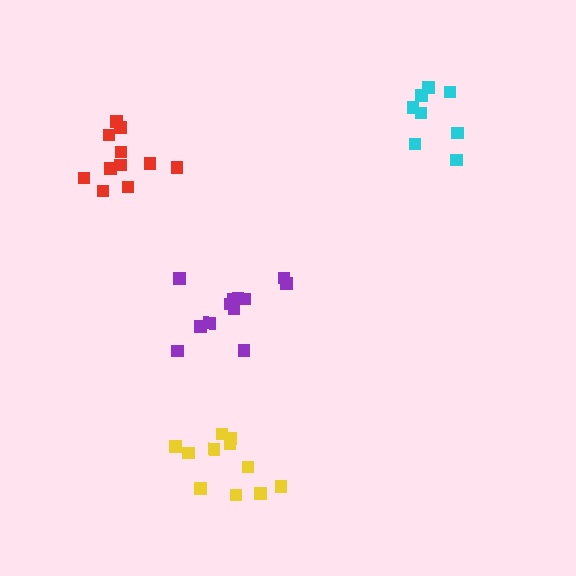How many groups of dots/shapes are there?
There are 4 groups.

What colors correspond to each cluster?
The clusters are colored: yellow, purple, cyan, red.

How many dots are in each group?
Group 1: 12 dots, Group 2: 12 dots, Group 3: 8 dots, Group 4: 11 dots (43 total).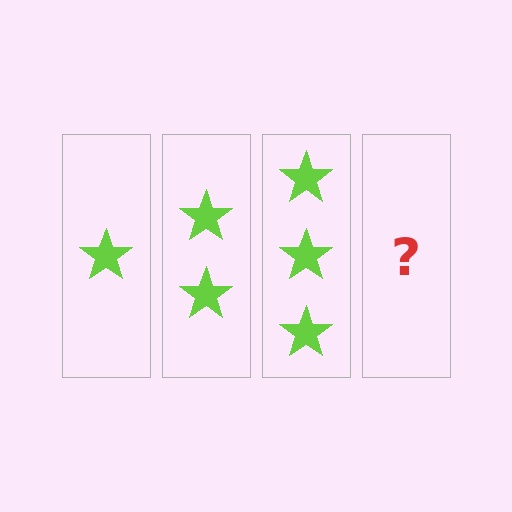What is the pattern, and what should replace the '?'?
The pattern is that each step adds one more star. The '?' should be 4 stars.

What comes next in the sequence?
The next element should be 4 stars.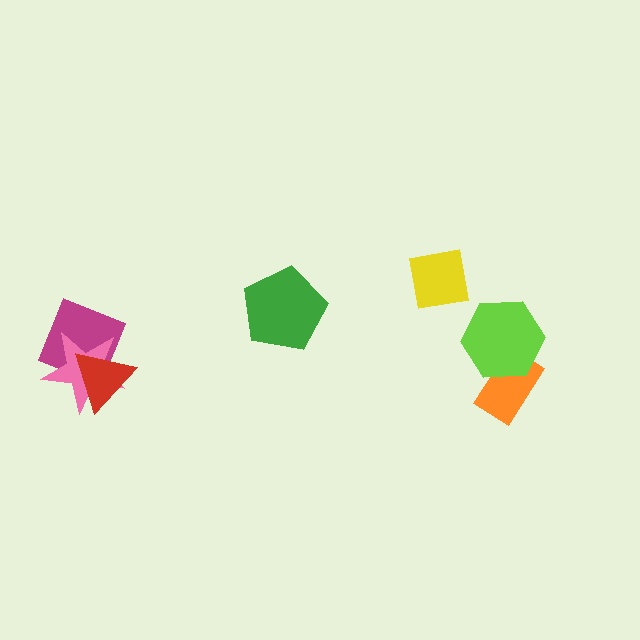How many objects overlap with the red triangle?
2 objects overlap with the red triangle.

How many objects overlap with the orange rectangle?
1 object overlaps with the orange rectangle.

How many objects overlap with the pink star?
2 objects overlap with the pink star.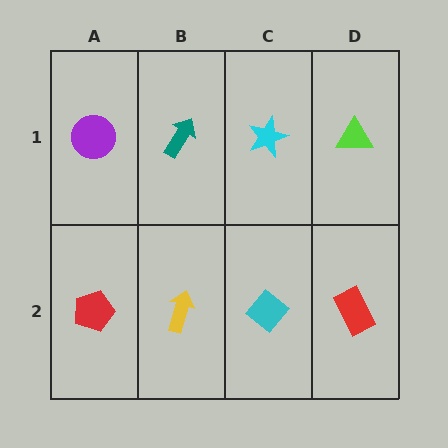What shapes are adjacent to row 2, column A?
A purple circle (row 1, column A), a yellow arrow (row 2, column B).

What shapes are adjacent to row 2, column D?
A lime triangle (row 1, column D), a cyan diamond (row 2, column C).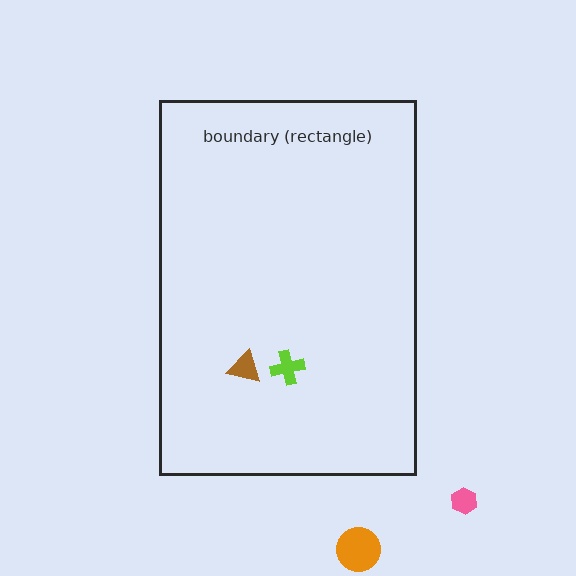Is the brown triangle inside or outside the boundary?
Inside.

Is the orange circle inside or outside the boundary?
Outside.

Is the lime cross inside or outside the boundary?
Inside.